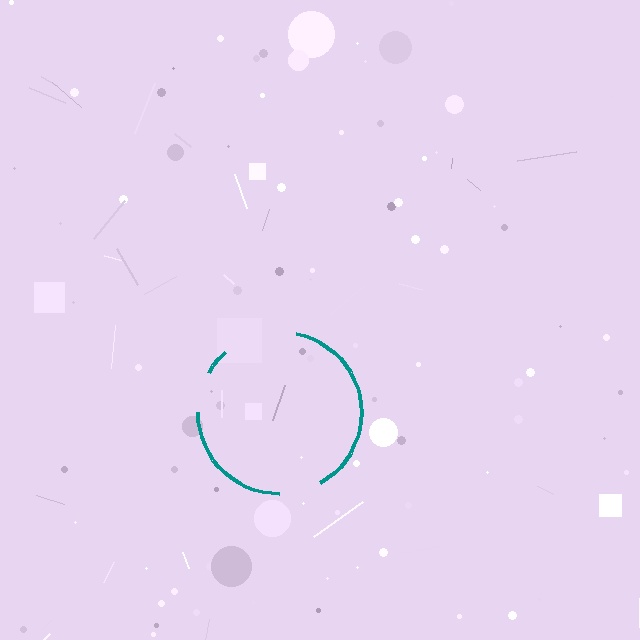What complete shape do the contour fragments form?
The contour fragments form a circle.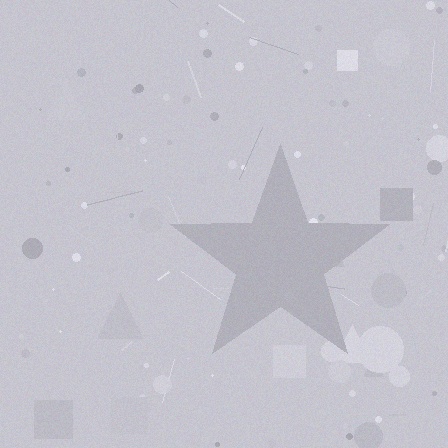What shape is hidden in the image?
A star is hidden in the image.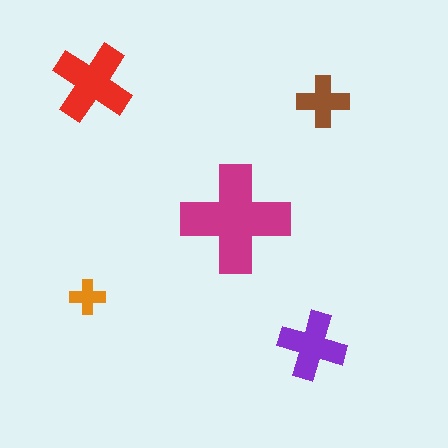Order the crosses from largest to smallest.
the magenta one, the red one, the purple one, the brown one, the orange one.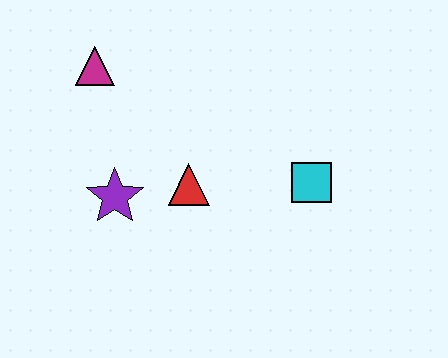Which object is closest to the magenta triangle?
The purple star is closest to the magenta triangle.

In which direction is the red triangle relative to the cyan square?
The red triangle is to the left of the cyan square.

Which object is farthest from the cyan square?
The magenta triangle is farthest from the cyan square.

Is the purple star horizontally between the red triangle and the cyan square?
No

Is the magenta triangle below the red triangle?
No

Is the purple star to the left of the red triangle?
Yes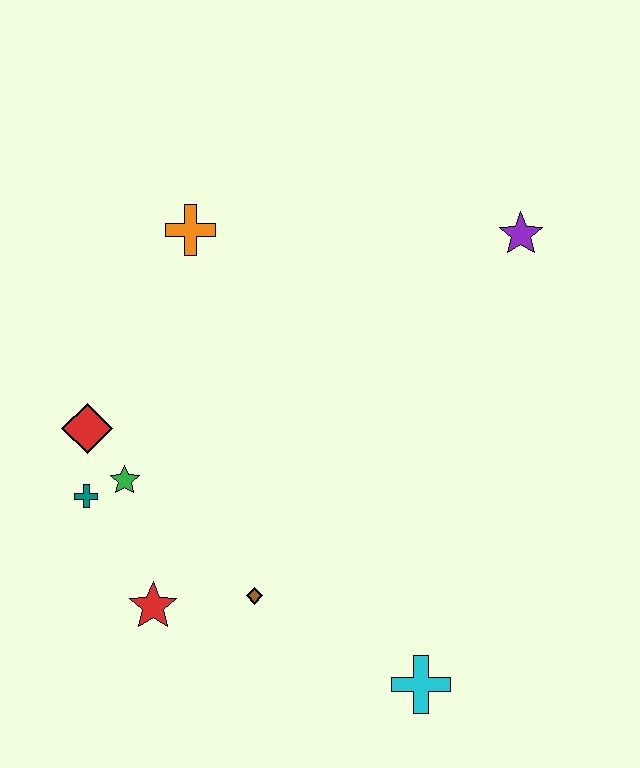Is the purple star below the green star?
No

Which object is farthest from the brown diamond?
The purple star is farthest from the brown diamond.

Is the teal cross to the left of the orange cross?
Yes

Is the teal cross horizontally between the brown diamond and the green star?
No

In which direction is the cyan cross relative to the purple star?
The cyan cross is below the purple star.